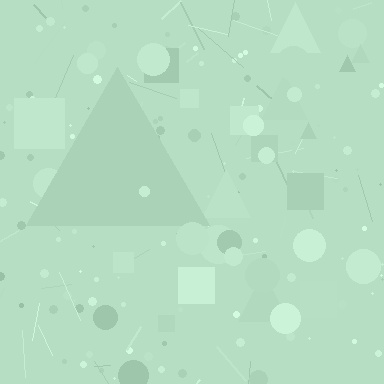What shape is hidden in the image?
A triangle is hidden in the image.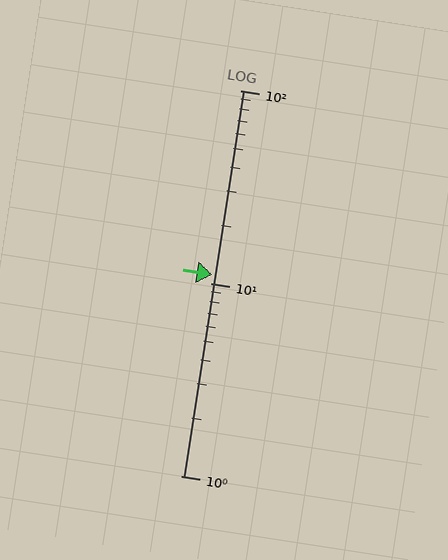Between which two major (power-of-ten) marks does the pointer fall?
The pointer is between 10 and 100.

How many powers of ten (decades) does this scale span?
The scale spans 2 decades, from 1 to 100.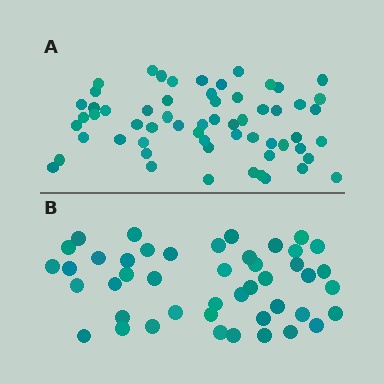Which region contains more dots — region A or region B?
Region A (the top region) has more dots.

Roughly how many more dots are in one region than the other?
Region A has approximately 15 more dots than region B.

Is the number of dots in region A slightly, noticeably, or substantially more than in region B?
Region A has noticeably more, but not dramatically so. The ratio is roughly 1.3 to 1.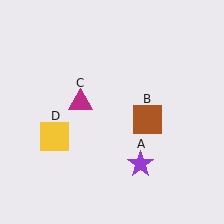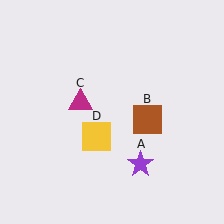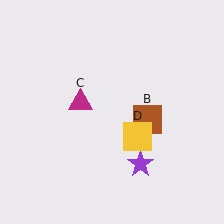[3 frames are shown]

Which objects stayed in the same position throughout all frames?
Purple star (object A) and brown square (object B) and magenta triangle (object C) remained stationary.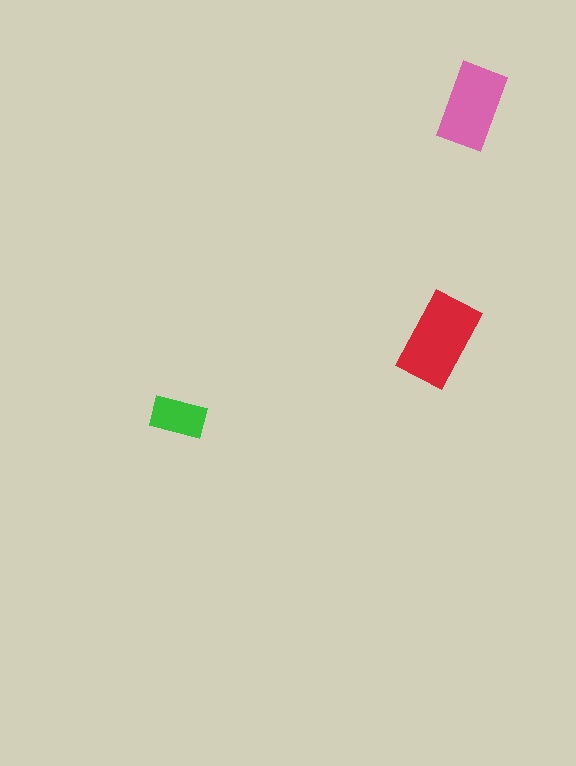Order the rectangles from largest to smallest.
the red one, the pink one, the green one.